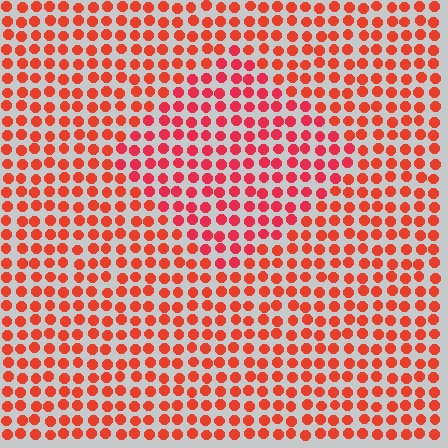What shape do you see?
I see a diamond.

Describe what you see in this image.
The image is filled with small red elements in a uniform arrangement. A diamond-shaped region is visible where the elements are tinted to a slightly different hue, forming a subtle color boundary.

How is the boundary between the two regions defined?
The boundary is defined purely by a slight shift in hue (about 17 degrees). Spacing, size, and orientation are identical on both sides.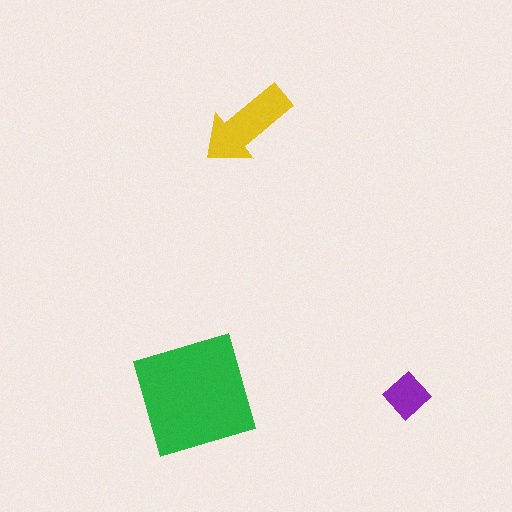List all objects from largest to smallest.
The green square, the yellow arrow, the purple diamond.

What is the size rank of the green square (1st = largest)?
1st.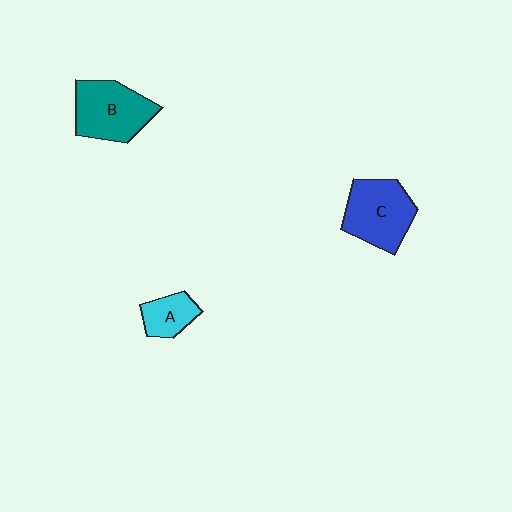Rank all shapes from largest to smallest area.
From largest to smallest: B (teal), C (blue), A (cyan).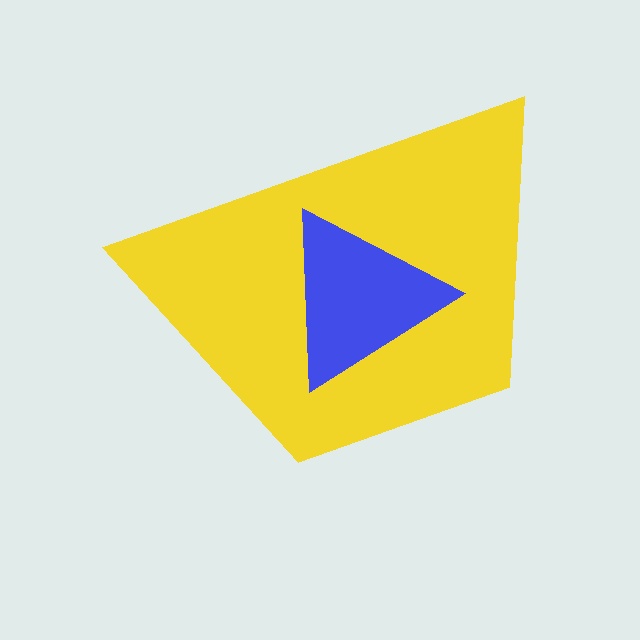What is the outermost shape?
The yellow trapezoid.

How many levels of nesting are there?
2.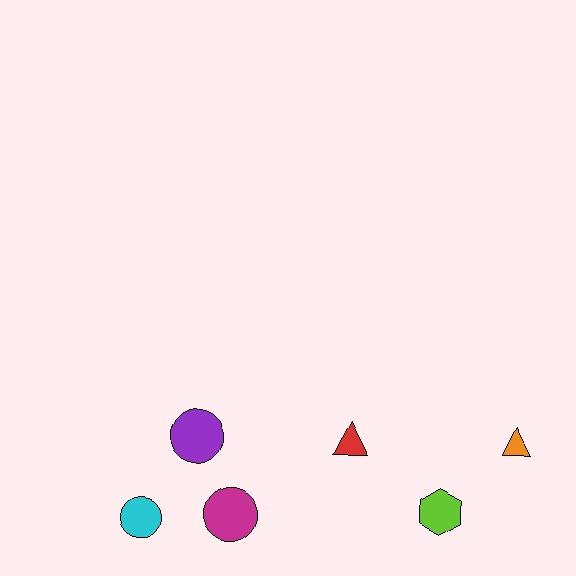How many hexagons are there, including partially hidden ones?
There is 1 hexagon.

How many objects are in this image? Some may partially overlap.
There are 6 objects.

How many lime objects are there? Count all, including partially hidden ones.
There is 1 lime object.